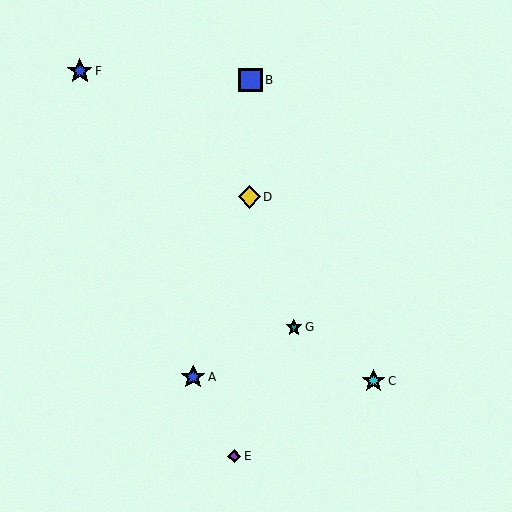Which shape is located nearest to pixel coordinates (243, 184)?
The yellow diamond (labeled D) at (249, 197) is nearest to that location.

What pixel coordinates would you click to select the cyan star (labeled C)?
Click at (374, 381) to select the cyan star C.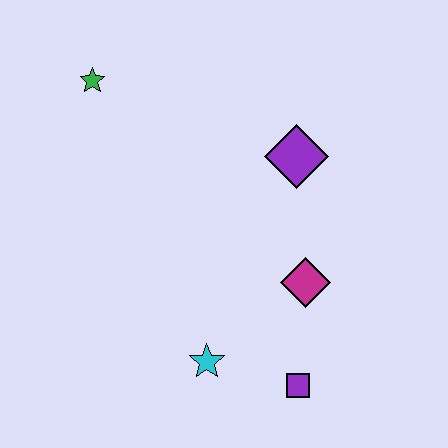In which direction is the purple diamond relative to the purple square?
The purple diamond is above the purple square.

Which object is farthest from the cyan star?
The green star is farthest from the cyan star.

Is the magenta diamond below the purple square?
No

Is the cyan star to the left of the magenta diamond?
Yes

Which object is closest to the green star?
The purple diamond is closest to the green star.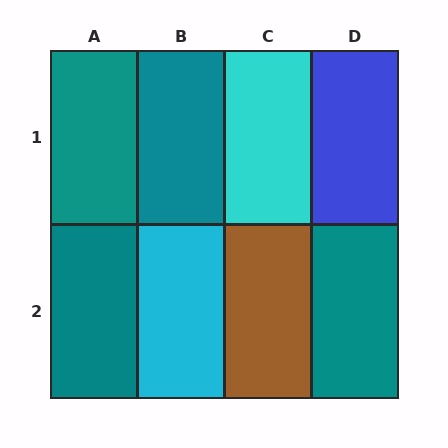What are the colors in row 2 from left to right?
Teal, cyan, brown, teal.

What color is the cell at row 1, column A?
Teal.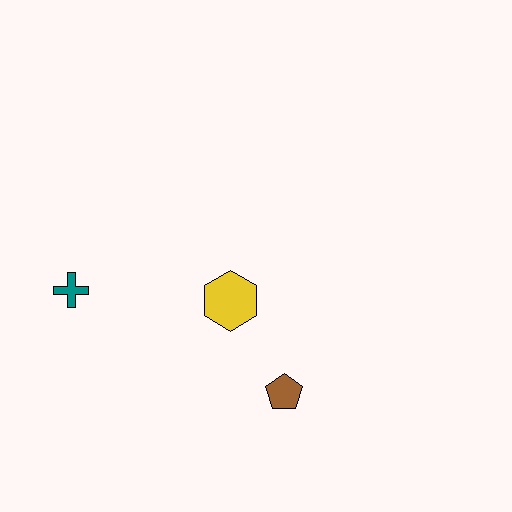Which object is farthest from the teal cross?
The brown pentagon is farthest from the teal cross.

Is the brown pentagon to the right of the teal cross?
Yes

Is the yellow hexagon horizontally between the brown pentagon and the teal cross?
Yes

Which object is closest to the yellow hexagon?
The brown pentagon is closest to the yellow hexagon.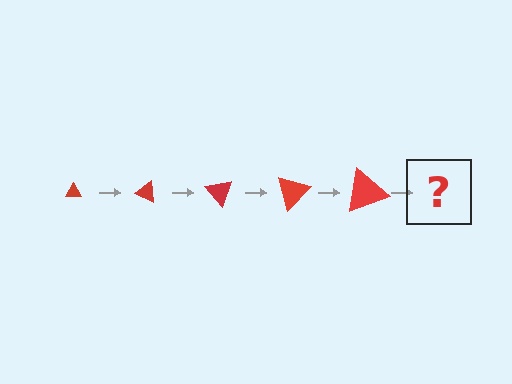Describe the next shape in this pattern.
It should be a triangle, larger than the previous one and rotated 125 degrees from the start.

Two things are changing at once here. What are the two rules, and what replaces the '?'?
The two rules are that the triangle grows larger each step and it rotates 25 degrees each step. The '?' should be a triangle, larger than the previous one and rotated 125 degrees from the start.